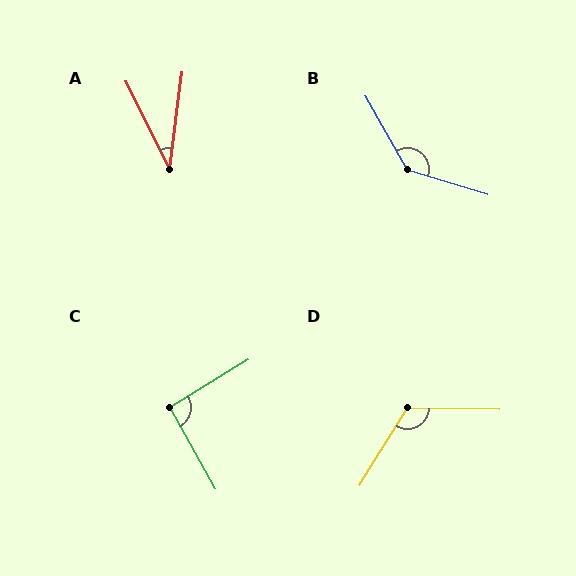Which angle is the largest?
B, at approximately 137 degrees.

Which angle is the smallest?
A, at approximately 34 degrees.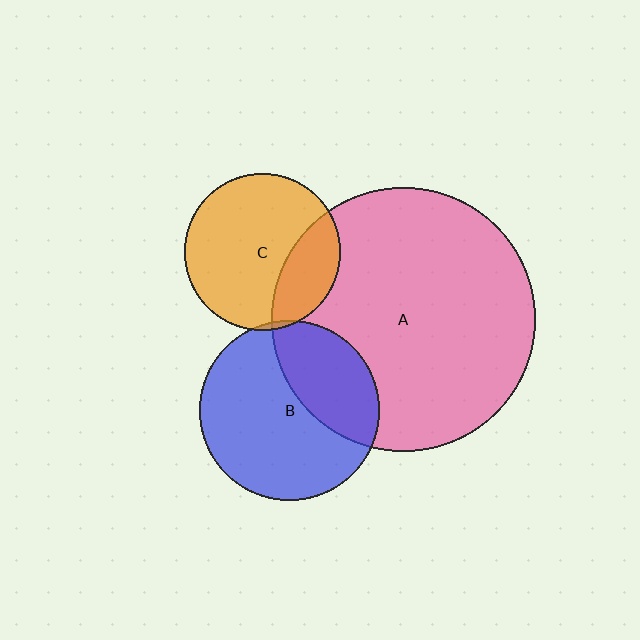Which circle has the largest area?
Circle A (pink).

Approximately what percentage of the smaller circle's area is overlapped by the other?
Approximately 35%.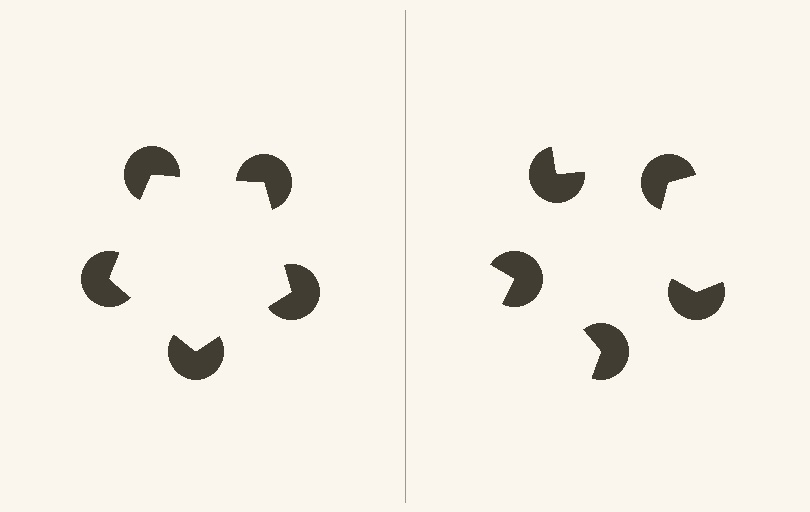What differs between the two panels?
The pac-man discs are positioned identically on both sides; only the wedge orientations differ. On the left they align to a pentagon; on the right they are misaligned.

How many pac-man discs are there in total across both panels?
10 — 5 on each side.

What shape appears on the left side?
An illusory pentagon.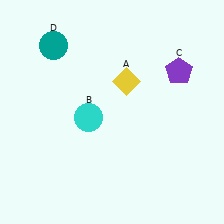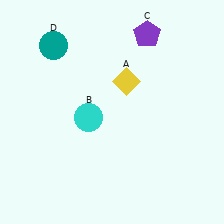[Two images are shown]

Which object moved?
The purple pentagon (C) moved up.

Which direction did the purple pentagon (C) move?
The purple pentagon (C) moved up.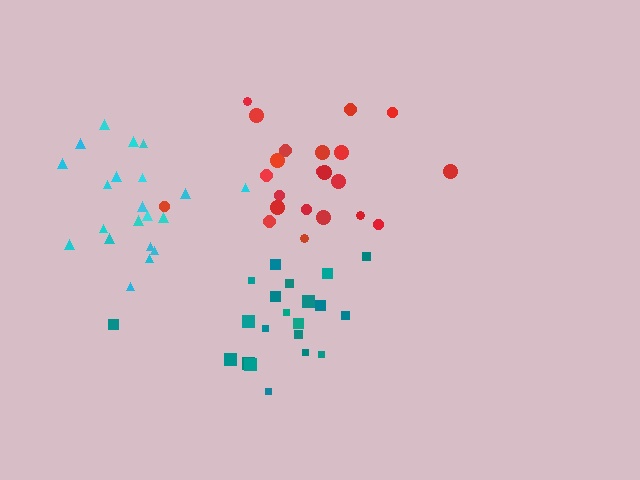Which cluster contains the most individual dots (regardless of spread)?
Red (22).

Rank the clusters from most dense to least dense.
cyan, teal, red.